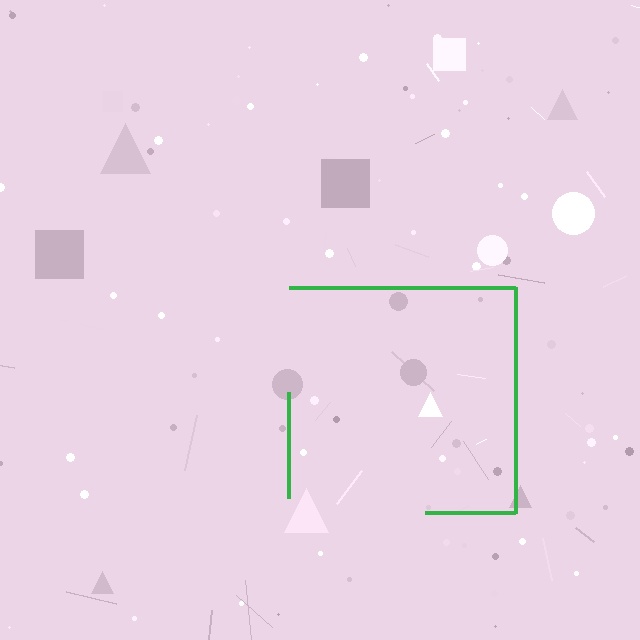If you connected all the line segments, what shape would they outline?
They would outline a square.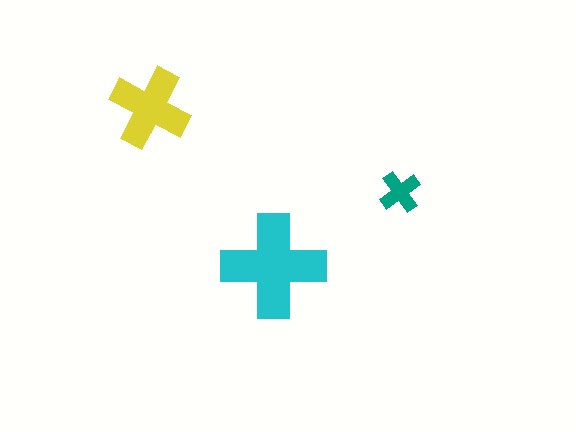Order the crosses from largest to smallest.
the cyan one, the yellow one, the teal one.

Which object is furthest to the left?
The yellow cross is leftmost.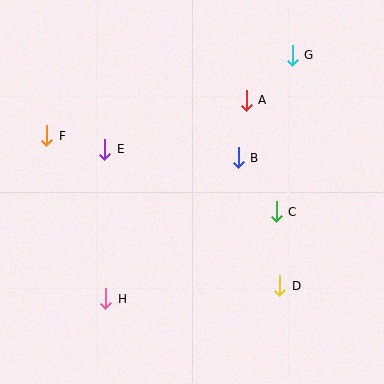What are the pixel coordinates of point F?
Point F is at (46, 136).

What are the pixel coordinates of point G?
Point G is at (292, 55).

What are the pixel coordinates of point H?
Point H is at (106, 299).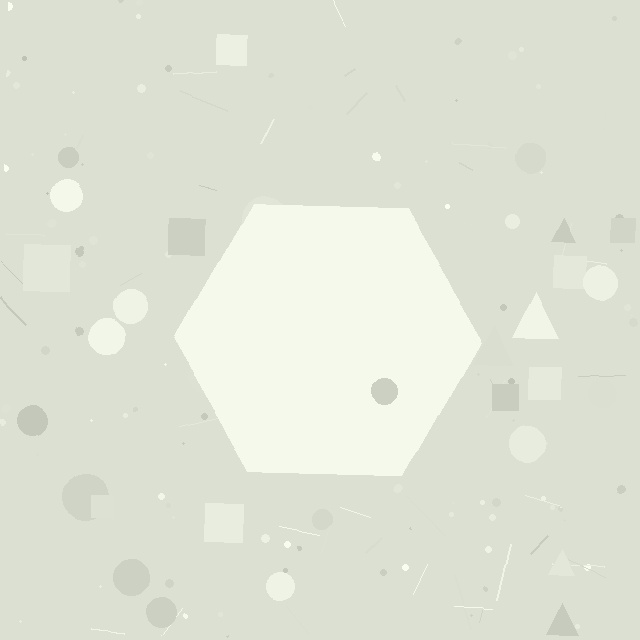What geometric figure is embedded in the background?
A hexagon is embedded in the background.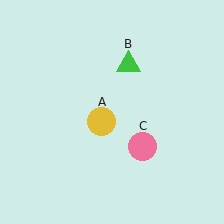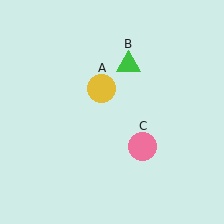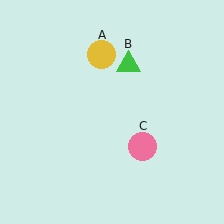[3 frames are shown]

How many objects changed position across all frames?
1 object changed position: yellow circle (object A).